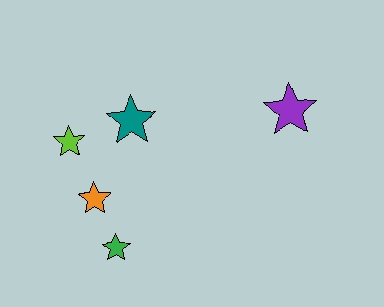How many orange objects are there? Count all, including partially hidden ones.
There is 1 orange object.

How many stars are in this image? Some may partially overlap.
There are 5 stars.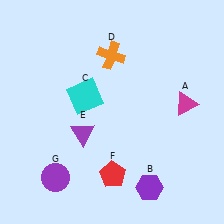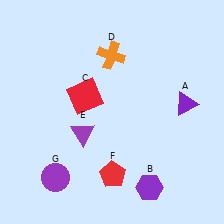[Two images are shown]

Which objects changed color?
A changed from magenta to purple. C changed from cyan to red.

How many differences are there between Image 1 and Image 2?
There are 2 differences between the two images.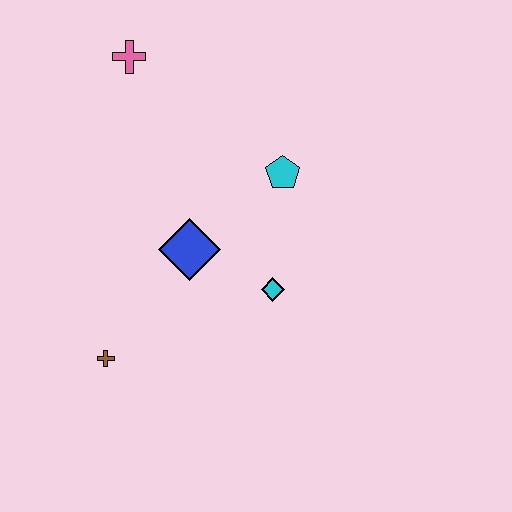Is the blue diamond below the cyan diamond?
No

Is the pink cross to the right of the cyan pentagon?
No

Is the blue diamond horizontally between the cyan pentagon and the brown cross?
Yes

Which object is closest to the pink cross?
The cyan pentagon is closest to the pink cross.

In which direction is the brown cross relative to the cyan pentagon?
The brown cross is below the cyan pentagon.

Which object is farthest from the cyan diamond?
The pink cross is farthest from the cyan diamond.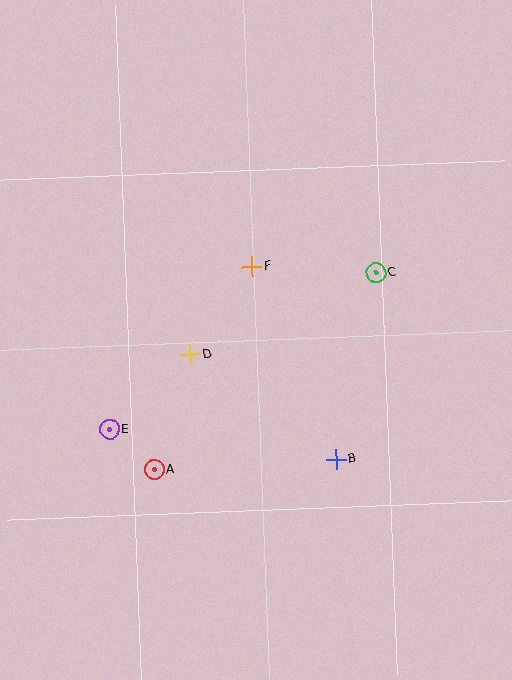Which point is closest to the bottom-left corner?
Point A is closest to the bottom-left corner.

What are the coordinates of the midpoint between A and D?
The midpoint between A and D is at (172, 412).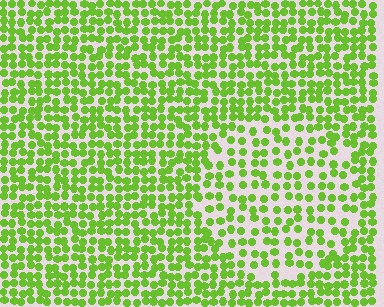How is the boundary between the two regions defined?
The boundary is defined by a change in element density (approximately 1.7x ratio). All elements are the same color, size, and shape.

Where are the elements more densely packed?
The elements are more densely packed outside the circle boundary.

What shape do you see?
I see a circle.